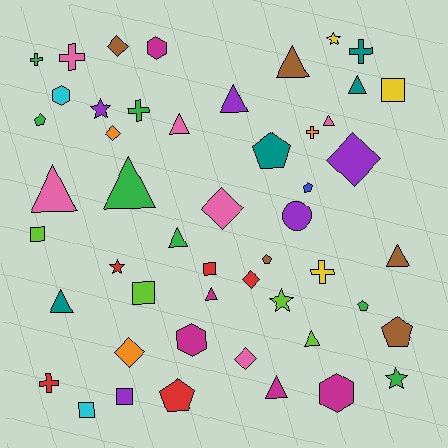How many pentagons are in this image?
There are 7 pentagons.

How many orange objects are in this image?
There are 3 orange objects.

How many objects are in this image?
There are 50 objects.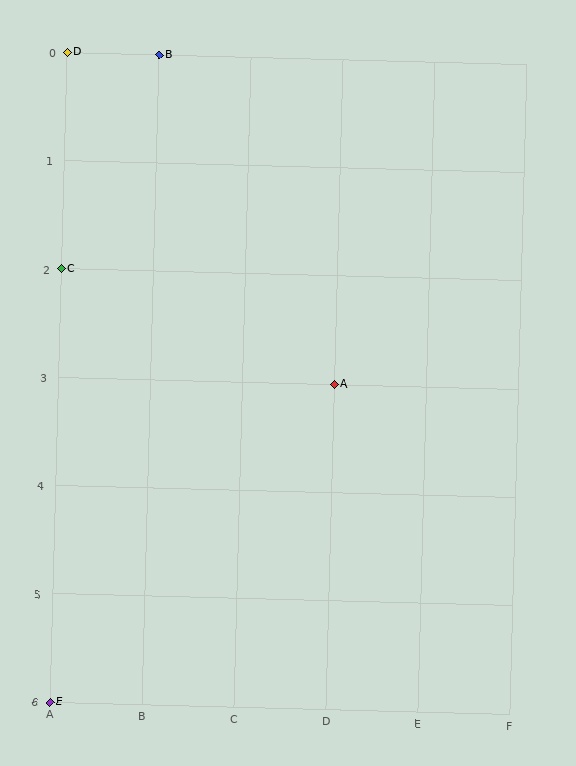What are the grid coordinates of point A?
Point A is at grid coordinates (D, 3).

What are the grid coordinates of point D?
Point D is at grid coordinates (A, 0).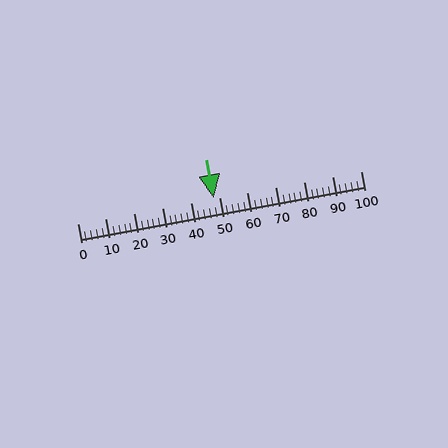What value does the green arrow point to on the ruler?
The green arrow points to approximately 48.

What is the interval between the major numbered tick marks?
The major tick marks are spaced 10 units apart.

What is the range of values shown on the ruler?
The ruler shows values from 0 to 100.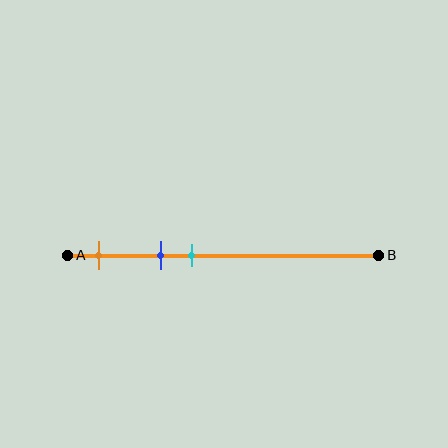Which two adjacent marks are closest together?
The blue and cyan marks are the closest adjacent pair.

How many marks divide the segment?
There are 3 marks dividing the segment.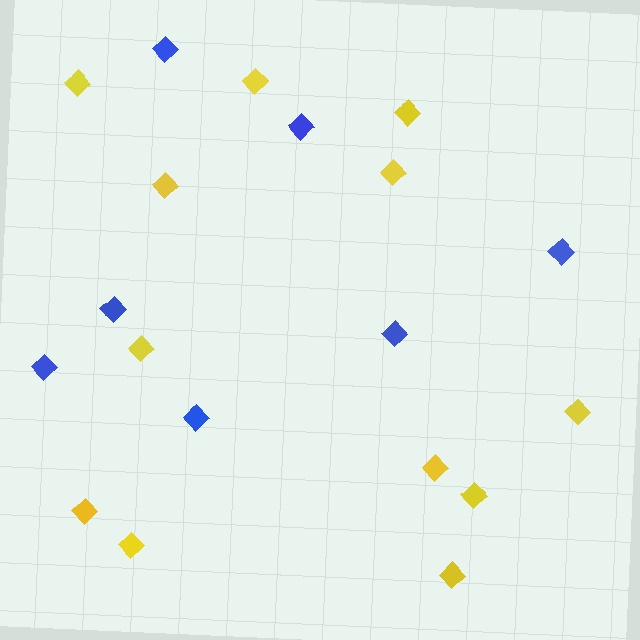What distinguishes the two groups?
There are 2 groups: one group of blue diamonds (7) and one group of yellow diamonds (12).